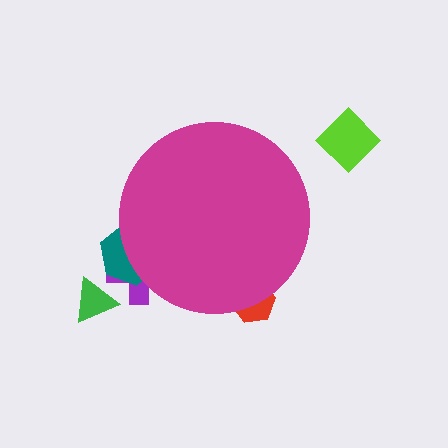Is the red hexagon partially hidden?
Yes, the red hexagon is partially hidden behind the magenta circle.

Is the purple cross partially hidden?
Yes, the purple cross is partially hidden behind the magenta circle.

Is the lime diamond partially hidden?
No, the lime diamond is fully visible.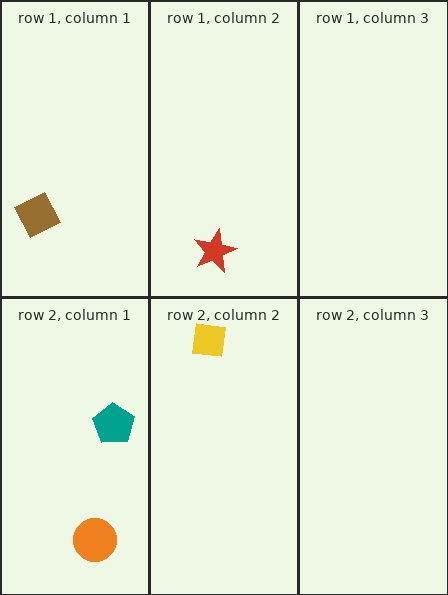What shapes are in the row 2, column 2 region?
The yellow square.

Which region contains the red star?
The row 1, column 2 region.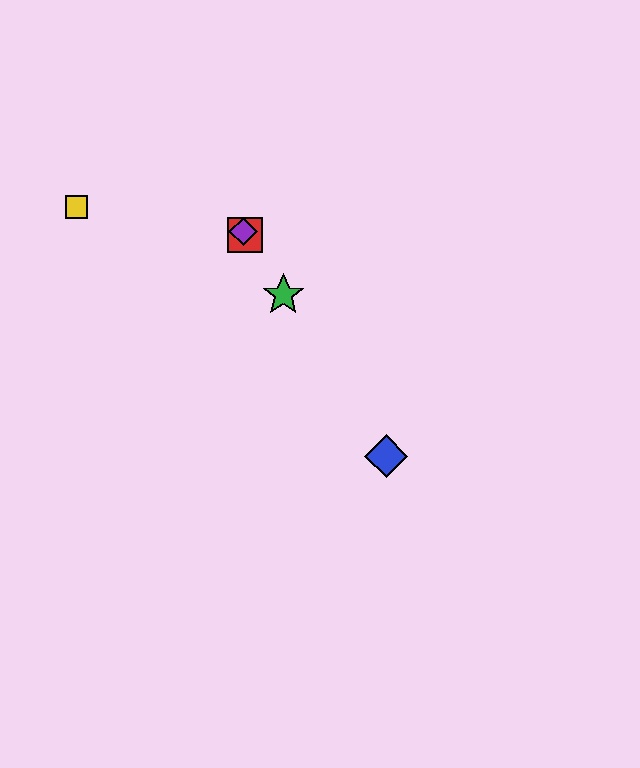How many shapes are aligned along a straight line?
4 shapes (the red square, the blue diamond, the green star, the purple diamond) are aligned along a straight line.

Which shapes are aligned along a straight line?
The red square, the blue diamond, the green star, the purple diamond are aligned along a straight line.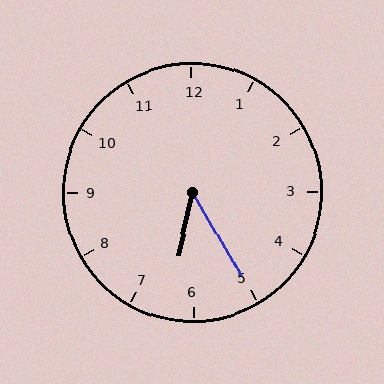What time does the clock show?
6:25.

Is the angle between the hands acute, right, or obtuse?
It is acute.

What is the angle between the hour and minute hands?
Approximately 42 degrees.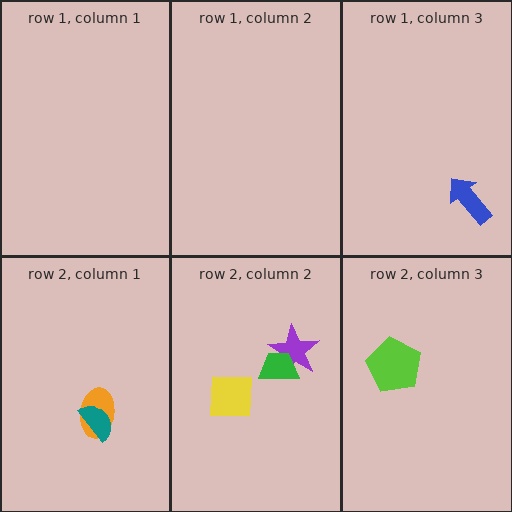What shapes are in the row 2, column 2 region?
The purple star, the green trapezoid, the yellow square.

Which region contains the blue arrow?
The row 1, column 3 region.